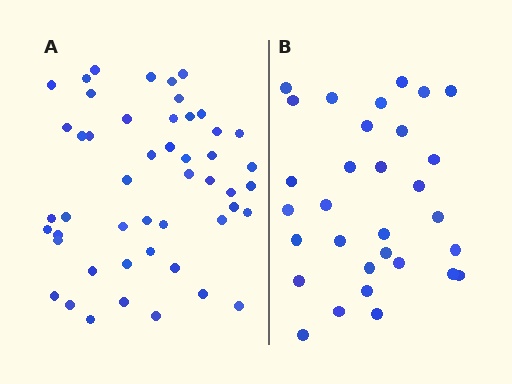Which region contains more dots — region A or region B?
Region A (the left region) has more dots.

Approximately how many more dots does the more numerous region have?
Region A has approximately 20 more dots than region B.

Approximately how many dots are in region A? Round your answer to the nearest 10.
About 50 dots. (The exact count is 49, which rounds to 50.)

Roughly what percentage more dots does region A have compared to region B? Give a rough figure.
About 60% more.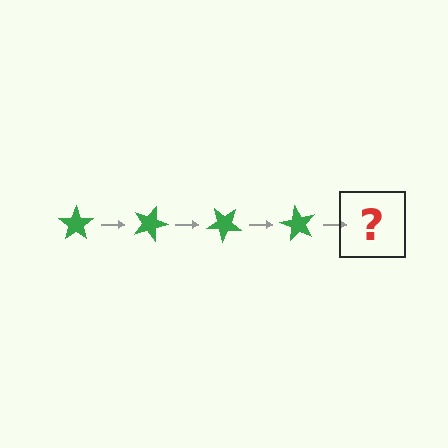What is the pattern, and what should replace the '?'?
The pattern is that the star rotates 20 degrees each step. The '?' should be a green star rotated 80 degrees.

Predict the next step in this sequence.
The next step is a green star rotated 80 degrees.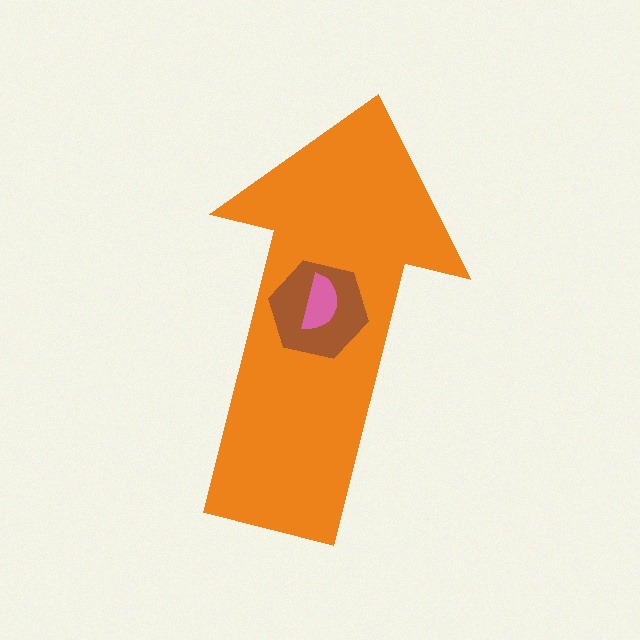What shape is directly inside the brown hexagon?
The pink semicircle.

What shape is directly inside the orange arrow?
The brown hexagon.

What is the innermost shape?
The pink semicircle.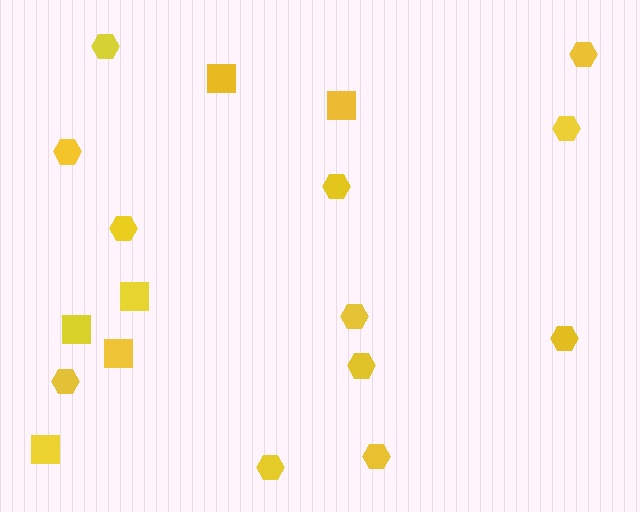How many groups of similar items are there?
There are 2 groups: one group of hexagons (12) and one group of squares (6).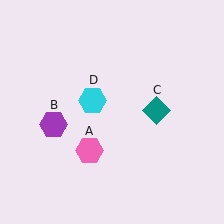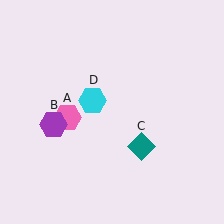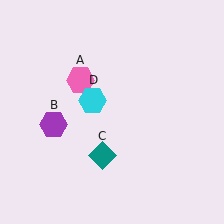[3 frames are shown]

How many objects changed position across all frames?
2 objects changed position: pink hexagon (object A), teal diamond (object C).